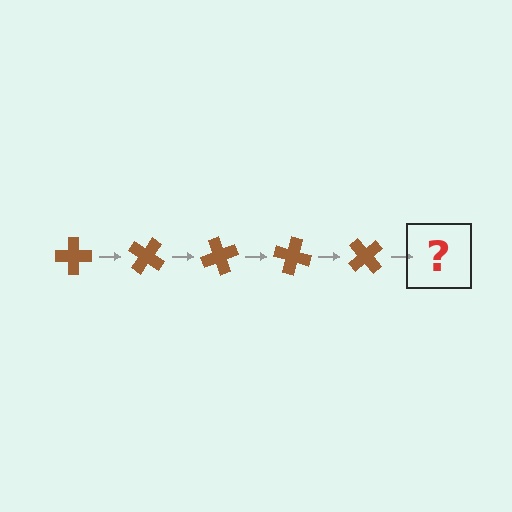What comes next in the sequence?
The next element should be a brown cross rotated 175 degrees.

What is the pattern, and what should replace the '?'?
The pattern is that the cross rotates 35 degrees each step. The '?' should be a brown cross rotated 175 degrees.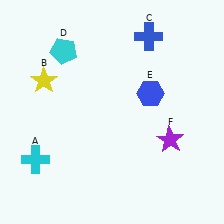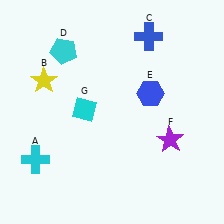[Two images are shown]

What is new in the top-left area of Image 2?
A cyan diamond (G) was added in the top-left area of Image 2.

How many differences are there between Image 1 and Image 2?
There is 1 difference between the two images.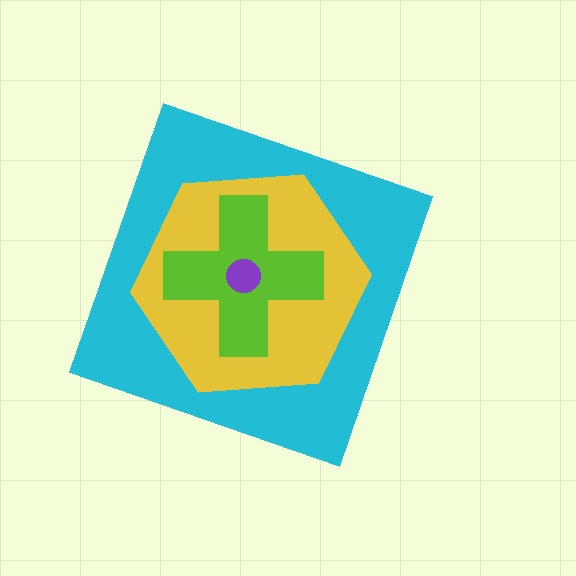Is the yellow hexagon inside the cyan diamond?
Yes.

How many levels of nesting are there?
4.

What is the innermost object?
The purple circle.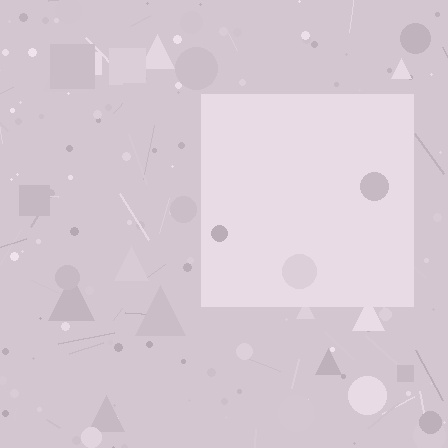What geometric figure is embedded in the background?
A square is embedded in the background.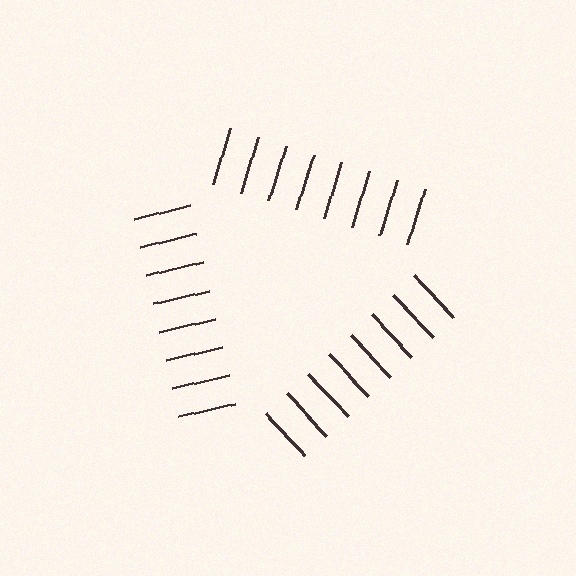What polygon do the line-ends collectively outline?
An illusory triangle — the line segments terminate on its edges but no continuous stroke is drawn.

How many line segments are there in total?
24 — 8 along each of the 3 edges.